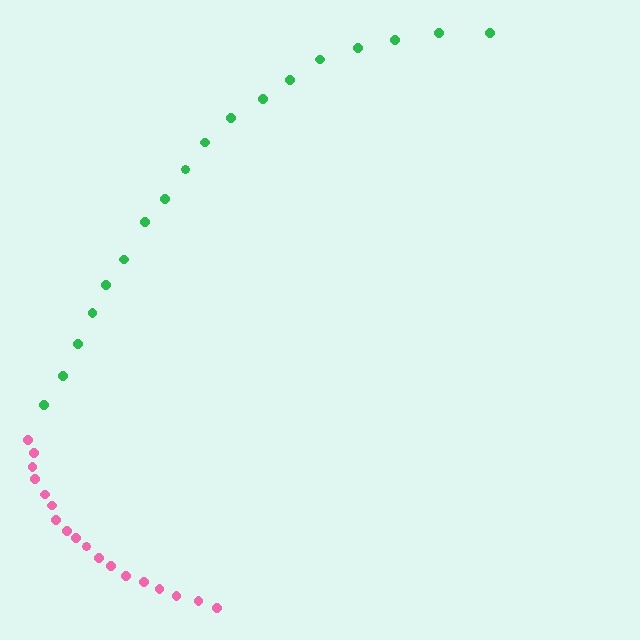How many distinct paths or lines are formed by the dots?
There are 2 distinct paths.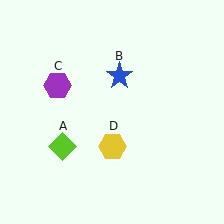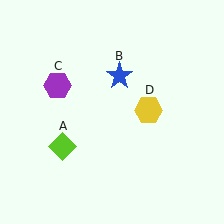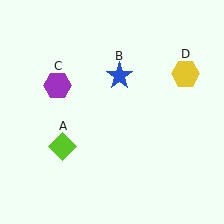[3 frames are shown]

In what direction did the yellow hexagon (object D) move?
The yellow hexagon (object D) moved up and to the right.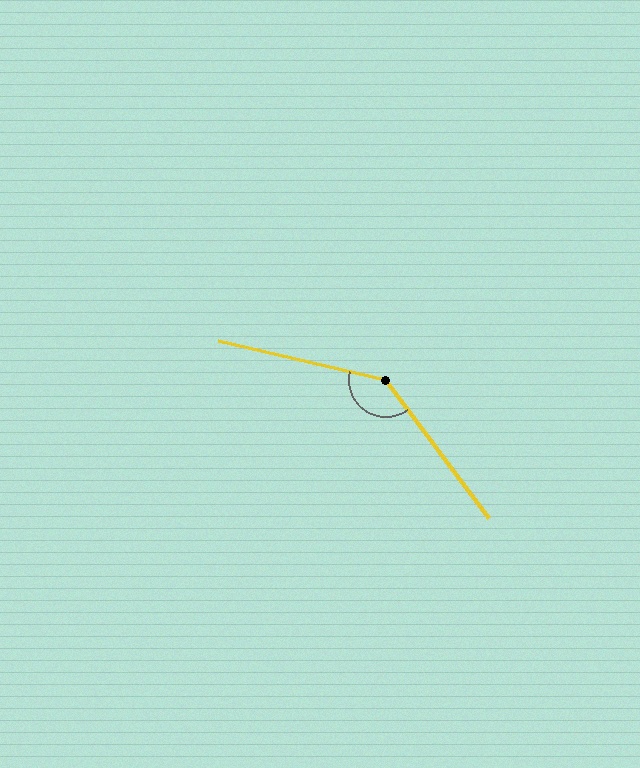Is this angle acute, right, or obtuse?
It is obtuse.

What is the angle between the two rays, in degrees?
Approximately 140 degrees.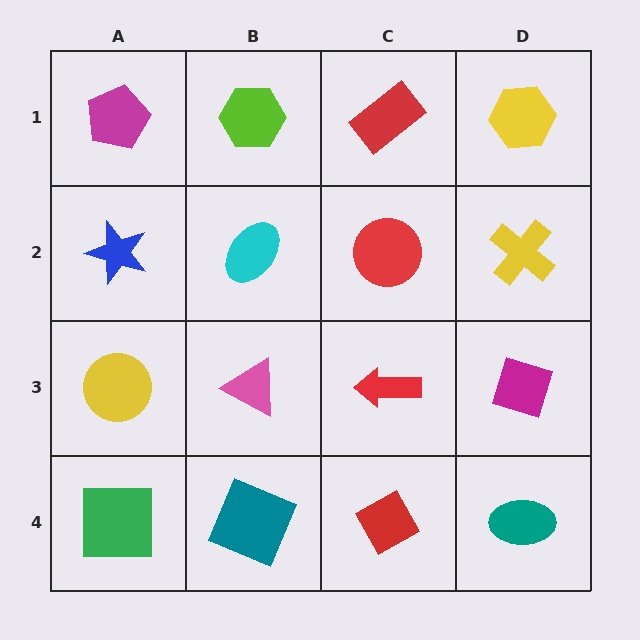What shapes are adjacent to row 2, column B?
A lime hexagon (row 1, column B), a pink triangle (row 3, column B), a blue star (row 2, column A), a red circle (row 2, column C).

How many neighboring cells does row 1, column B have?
3.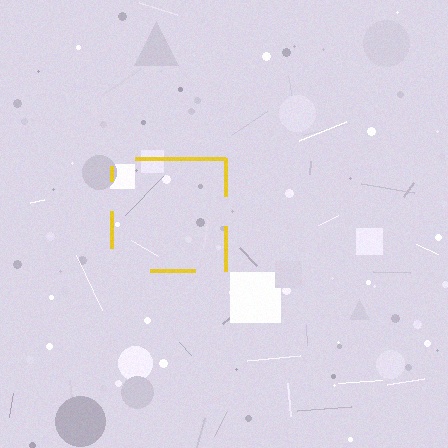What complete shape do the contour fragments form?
The contour fragments form a square.